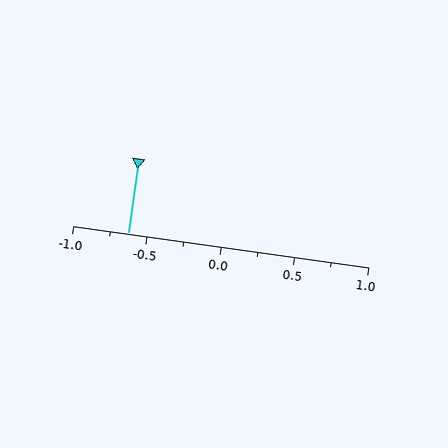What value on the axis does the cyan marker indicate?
The marker indicates approximately -0.62.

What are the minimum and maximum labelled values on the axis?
The axis runs from -1.0 to 1.0.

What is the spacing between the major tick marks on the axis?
The major ticks are spaced 0.5 apart.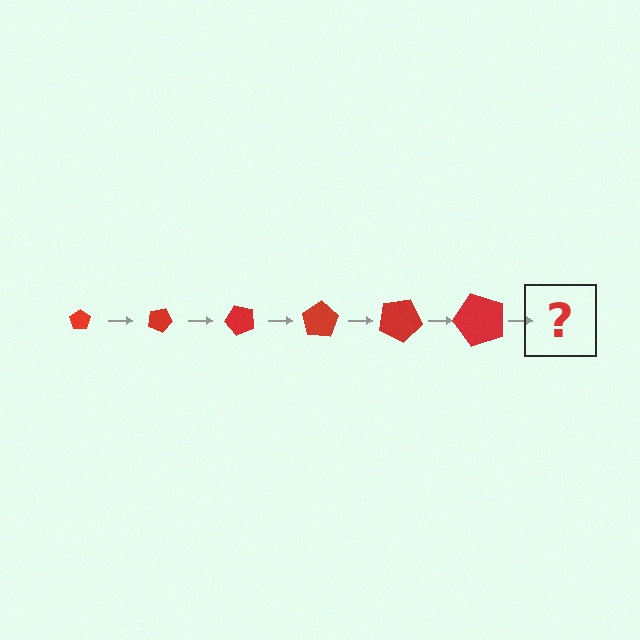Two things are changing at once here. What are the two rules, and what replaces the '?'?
The two rules are that the pentagon grows larger each step and it rotates 25 degrees each step. The '?' should be a pentagon, larger than the previous one and rotated 150 degrees from the start.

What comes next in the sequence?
The next element should be a pentagon, larger than the previous one and rotated 150 degrees from the start.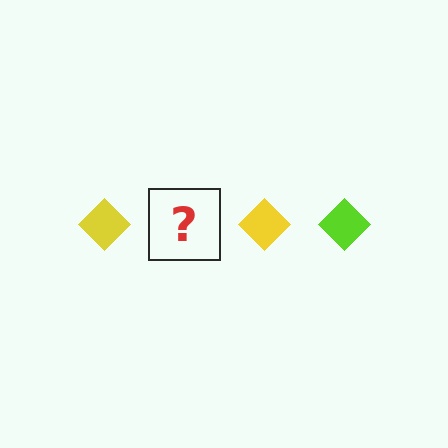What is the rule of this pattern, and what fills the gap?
The rule is that the pattern cycles through yellow, lime diamonds. The gap should be filled with a lime diamond.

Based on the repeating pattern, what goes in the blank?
The blank should be a lime diamond.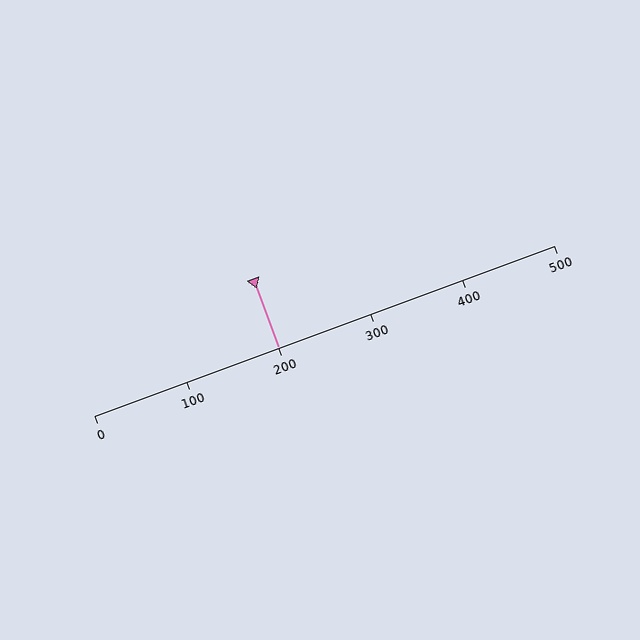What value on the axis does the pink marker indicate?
The marker indicates approximately 200.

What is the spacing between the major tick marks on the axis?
The major ticks are spaced 100 apart.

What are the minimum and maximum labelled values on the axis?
The axis runs from 0 to 500.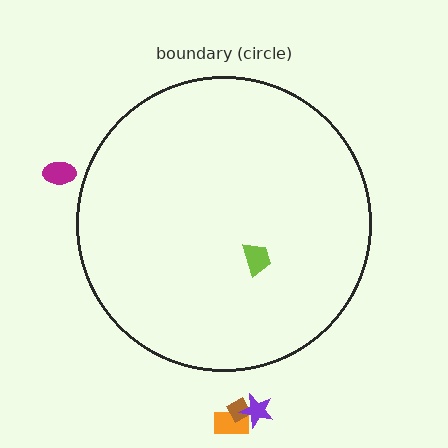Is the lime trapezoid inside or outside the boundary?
Inside.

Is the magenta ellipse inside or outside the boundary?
Outside.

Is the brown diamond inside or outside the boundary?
Outside.